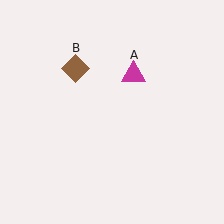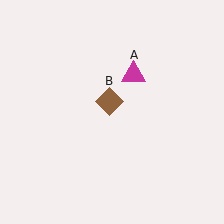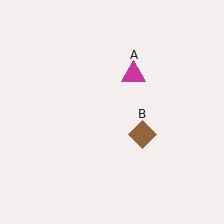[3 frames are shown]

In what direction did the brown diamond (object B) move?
The brown diamond (object B) moved down and to the right.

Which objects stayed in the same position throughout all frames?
Magenta triangle (object A) remained stationary.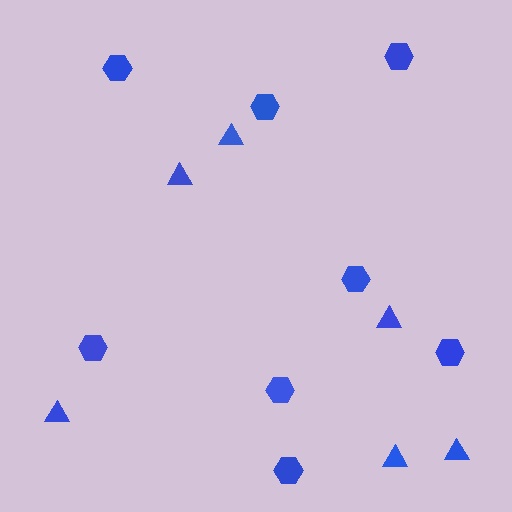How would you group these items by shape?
There are 2 groups: one group of hexagons (8) and one group of triangles (6).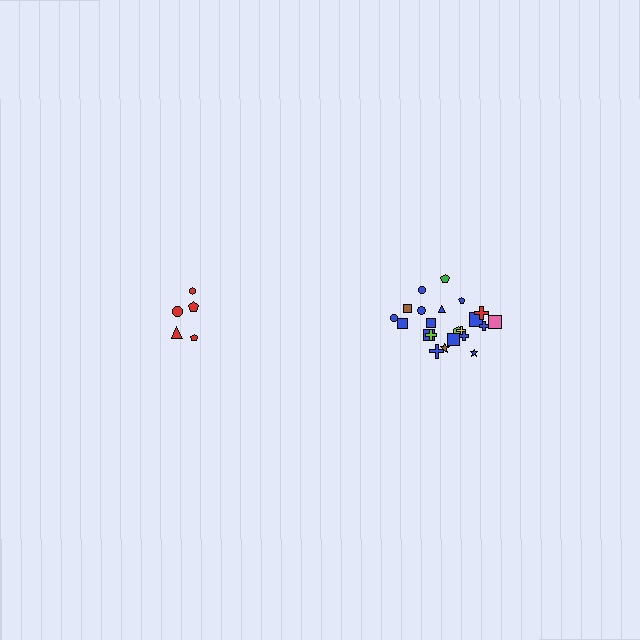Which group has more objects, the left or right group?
The right group.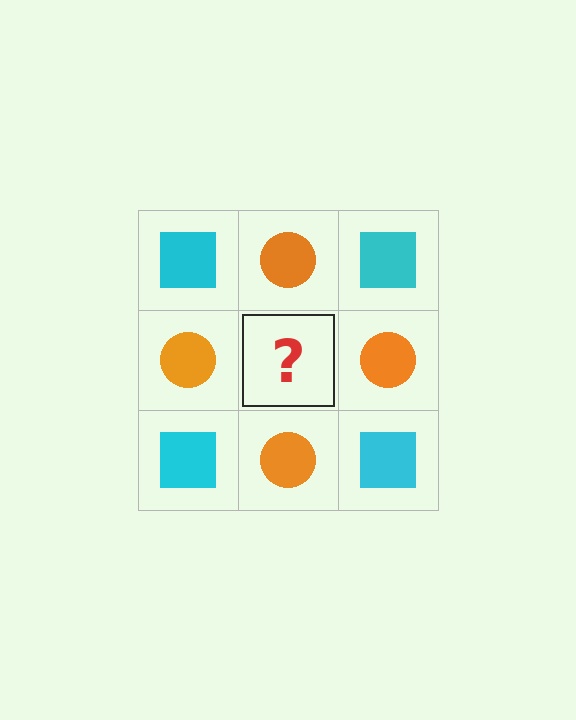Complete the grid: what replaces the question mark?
The question mark should be replaced with a cyan square.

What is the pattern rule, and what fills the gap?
The rule is that it alternates cyan square and orange circle in a checkerboard pattern. The gap should be filled with a cyan square.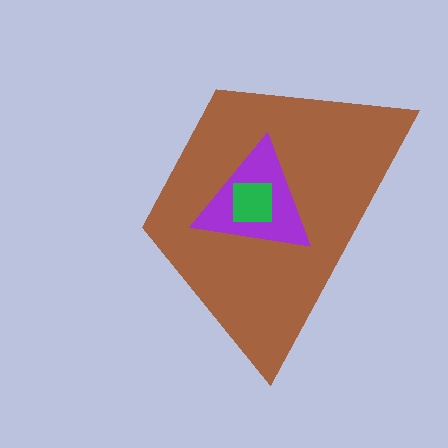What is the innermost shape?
The green square.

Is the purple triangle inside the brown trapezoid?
Yes.